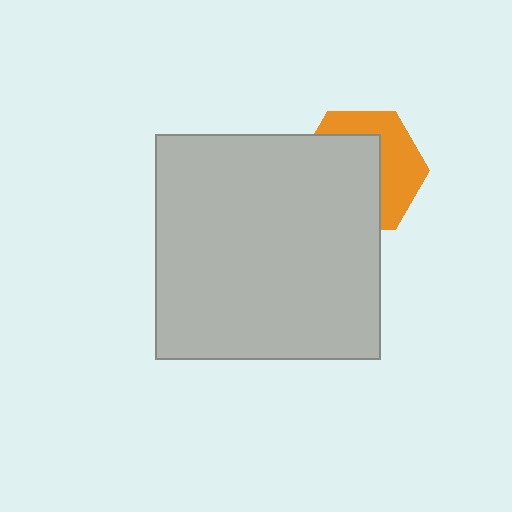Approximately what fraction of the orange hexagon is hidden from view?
Roughly 58% of the orange hexagon is hidden behind the light gray square.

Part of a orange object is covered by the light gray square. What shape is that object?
It is a hexagon.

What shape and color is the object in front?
The object in front is a light gray square.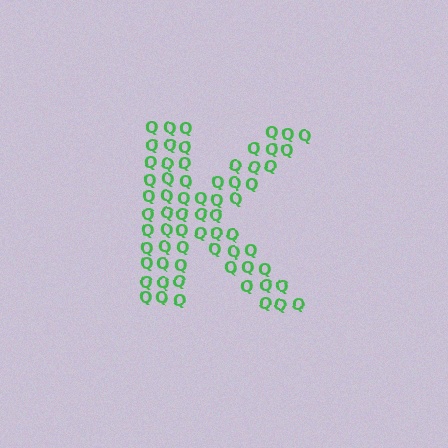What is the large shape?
The large shape is the letter K.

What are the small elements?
The small elements are letter Q's.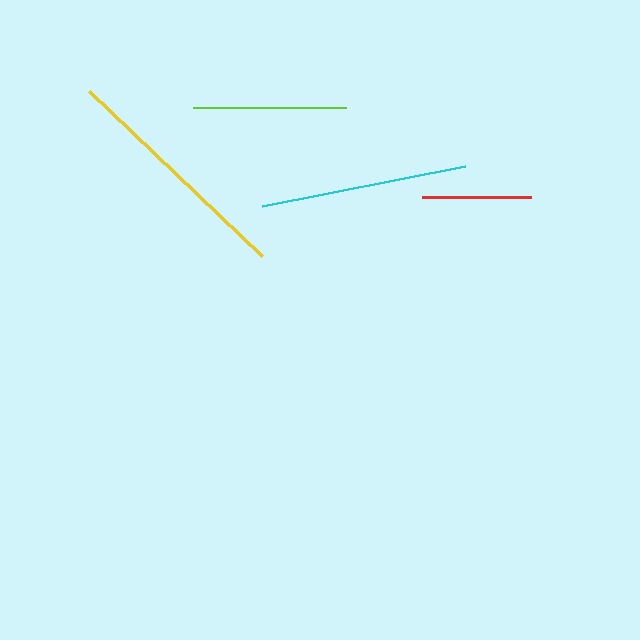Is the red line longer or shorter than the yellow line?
The yellow line is longer than the red line.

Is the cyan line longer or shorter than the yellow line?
The yellow line is longer than the cyan line.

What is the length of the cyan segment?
The cyan segment is approximately 207 pixels long.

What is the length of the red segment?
The red segment is approximately 109 pixels long.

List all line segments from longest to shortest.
From longest to shortest: yellow, cyan, lime, red.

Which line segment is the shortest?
The red line is the shortest at approximately 109 pixels.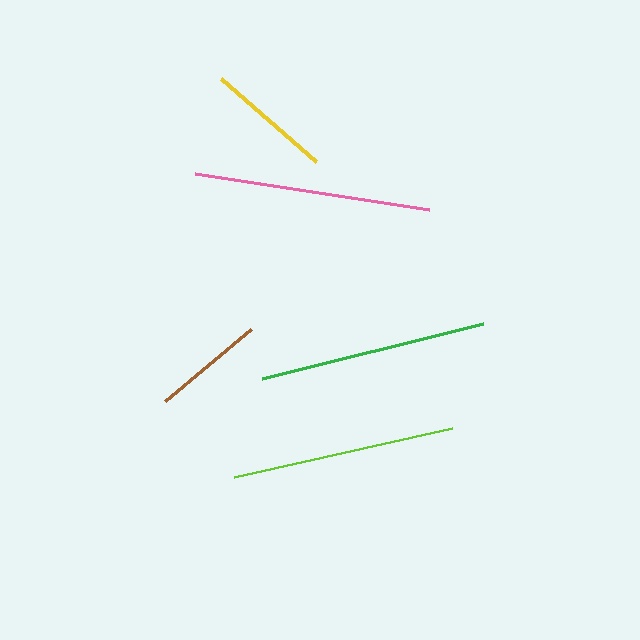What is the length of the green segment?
The green segment is approximately 228 pixels long.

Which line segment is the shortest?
The brown line is the shortest at approximately 112 pixels.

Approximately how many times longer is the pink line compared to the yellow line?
The pink line is approximately 1.9 times the length of the yellow line.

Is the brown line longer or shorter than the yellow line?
The yellow line is longer than the brown line.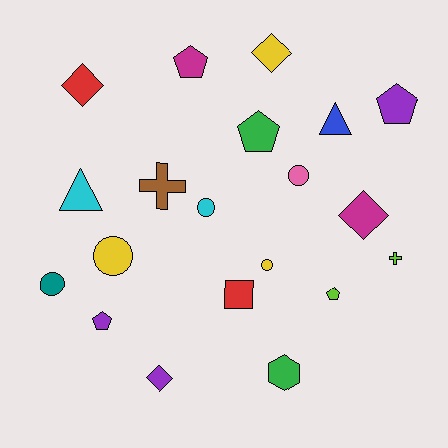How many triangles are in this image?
There are 2 triangles.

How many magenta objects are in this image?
There are 2 magenta objects.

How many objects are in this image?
There are 20 objects.